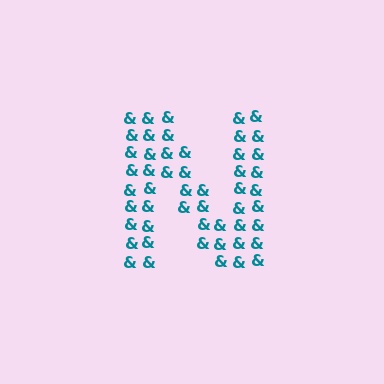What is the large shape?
The large shape is the letter N.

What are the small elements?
The small elements are ampersands.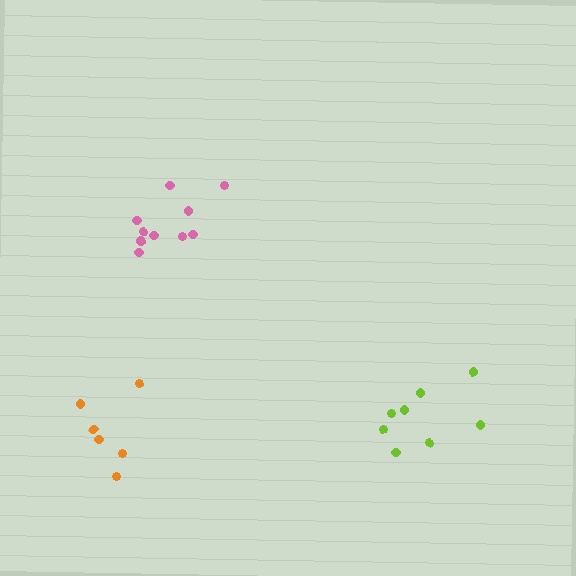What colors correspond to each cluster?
The clusters are colored: lime, orange, pink.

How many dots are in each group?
Group 1: 8 dots, Group 2: 6 dots, Group 3: 10 dots (24 total).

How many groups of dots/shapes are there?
There are 3 groups.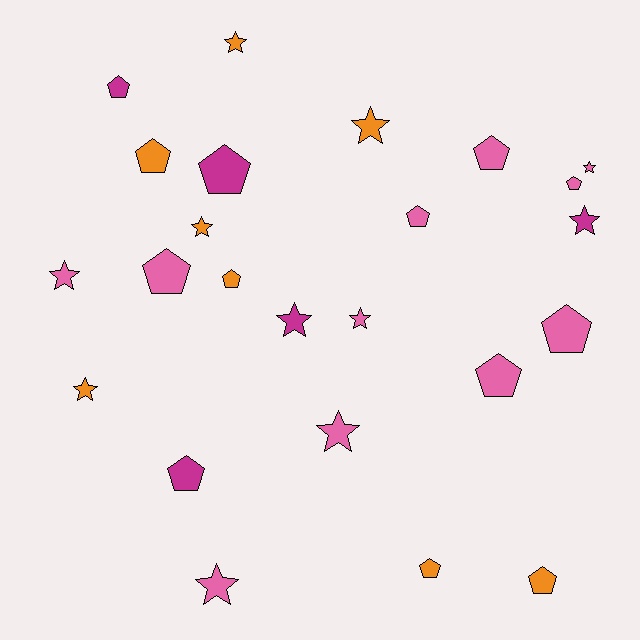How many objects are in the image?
There are 24 objects.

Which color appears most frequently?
Pink, with 11 objects.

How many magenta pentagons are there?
There are 3 magenta pentagons.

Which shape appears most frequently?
Pentagon, with 13 objects.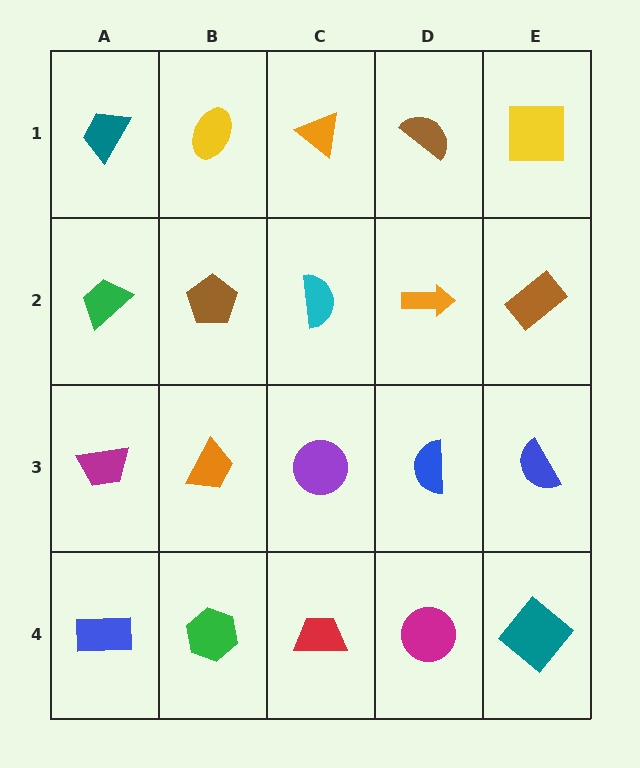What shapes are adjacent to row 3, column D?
An orange arrow (row 2, column D), a magenta circle (row 4, column D), a purple circle (row 3, column C), a blue semicircle (row 3, column E).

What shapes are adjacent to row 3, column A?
A green trapezoid (row 2, column A), a blue rectangle (row 4, column A), an orange trapezoid (row 3, column B).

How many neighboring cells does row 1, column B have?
3.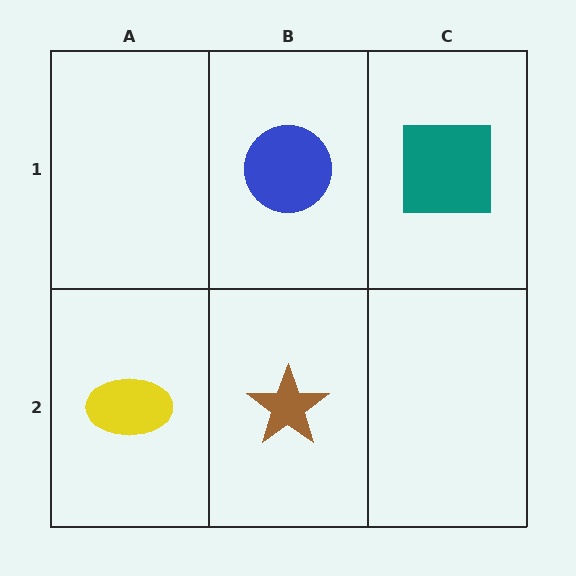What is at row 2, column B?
A brown star.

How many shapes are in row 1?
2 shapes.